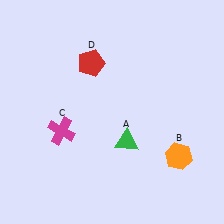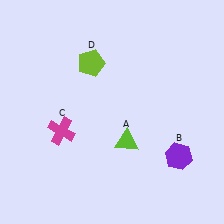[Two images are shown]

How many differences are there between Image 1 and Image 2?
There are 3 differences between the two images.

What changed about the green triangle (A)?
In Image 1, A is green. In Image 2, it changed to lime.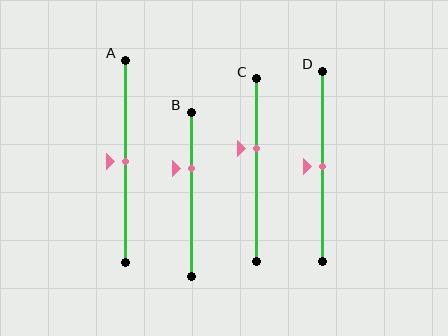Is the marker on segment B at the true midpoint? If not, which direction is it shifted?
No, the marker on segment B is shifted upward by about 16% of the segment length.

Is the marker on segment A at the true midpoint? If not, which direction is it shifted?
Yes, the marker on segment A is at the true midpoint.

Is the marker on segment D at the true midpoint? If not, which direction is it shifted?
Yes, the marker on segment D is at the true midpoint.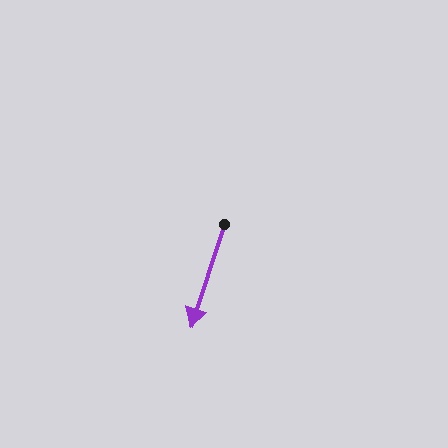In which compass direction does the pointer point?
South.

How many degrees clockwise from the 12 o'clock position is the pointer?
Approximately 198 degrees.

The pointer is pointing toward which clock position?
Roughly 7 o'clock.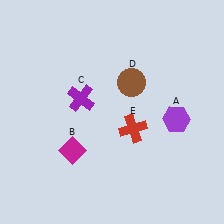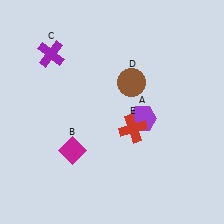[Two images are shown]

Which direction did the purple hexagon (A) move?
The purple hexagon (A) moved left.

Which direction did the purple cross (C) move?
The purple cross (C) moved up.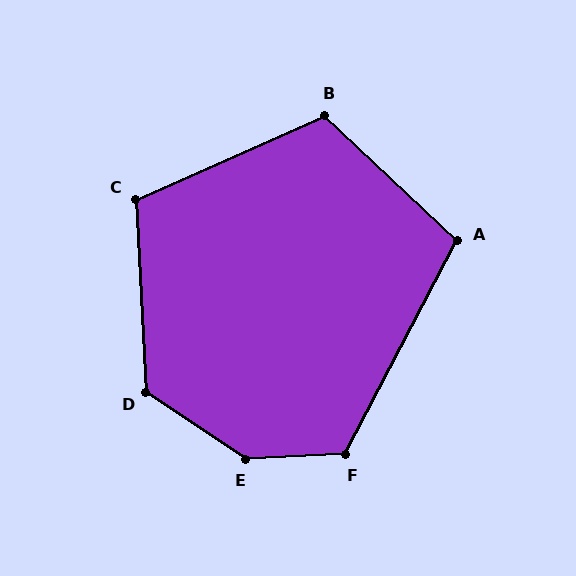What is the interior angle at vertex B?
Approximately 113 degrees (obtuse).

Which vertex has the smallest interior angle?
A, at approximately 106 degrees.